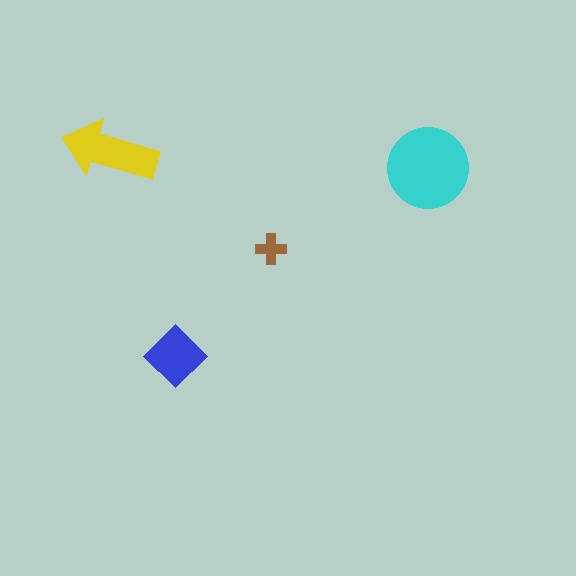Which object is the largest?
The cyan circle.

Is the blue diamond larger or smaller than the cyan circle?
Smaller.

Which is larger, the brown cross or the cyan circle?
The cyan circle.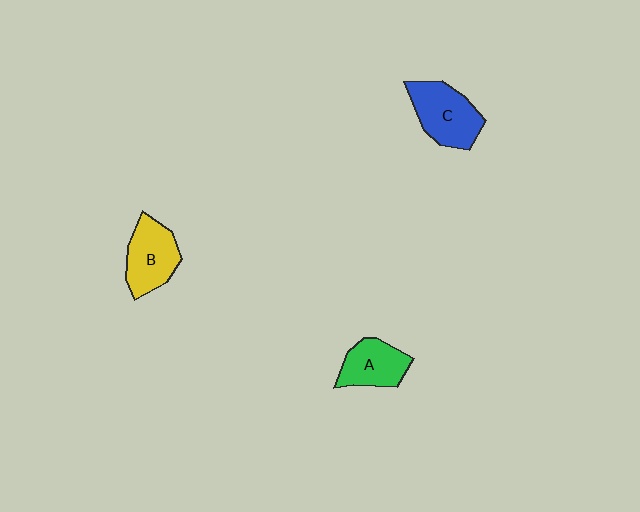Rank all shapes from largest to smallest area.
From largest to smallest: C (blue), B (yellow), A (green).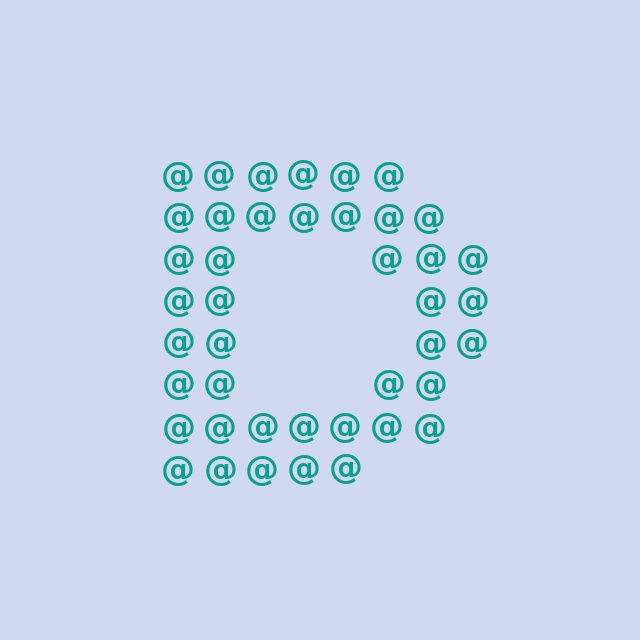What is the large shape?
The large shape is the letter D.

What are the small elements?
The small elements are at signs.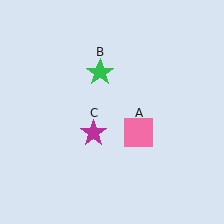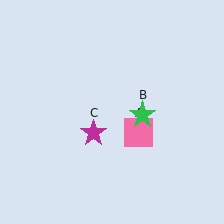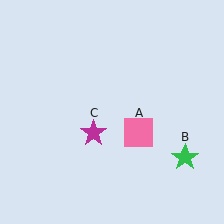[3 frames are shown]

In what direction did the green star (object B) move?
The green star (object B) moved down and to the right.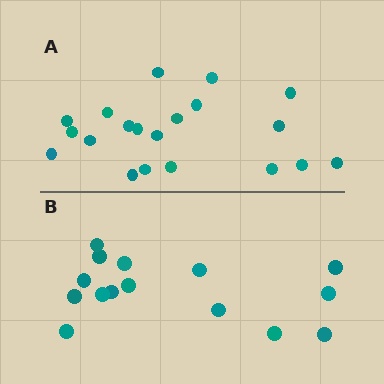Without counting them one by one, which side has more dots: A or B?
Region A (the top region) has more dots.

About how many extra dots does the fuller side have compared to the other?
Region A has about 5 more dots than region B.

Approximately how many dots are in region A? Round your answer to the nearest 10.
About 20 dots.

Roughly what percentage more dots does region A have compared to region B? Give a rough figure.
About 35% more.